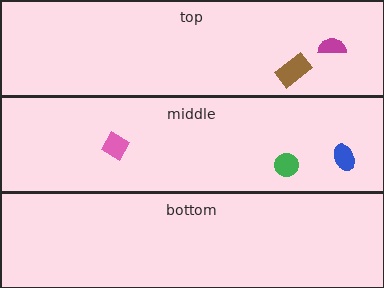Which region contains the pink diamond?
The middle region.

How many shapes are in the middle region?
3.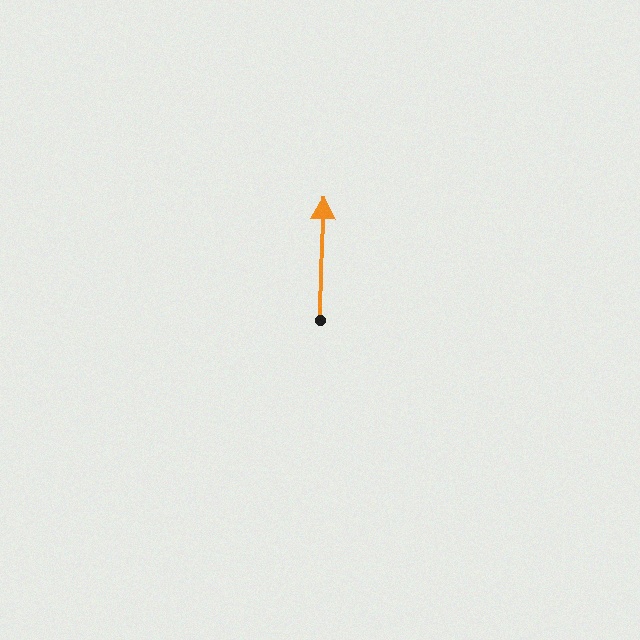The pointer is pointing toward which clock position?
Roughly 12 o'clock.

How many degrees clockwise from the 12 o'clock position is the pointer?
Approximately 1 degrees.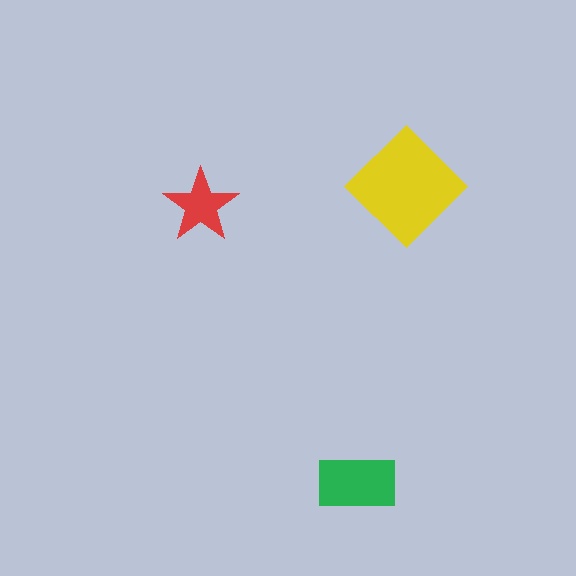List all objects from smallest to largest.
The red star, the green rectangle, the yellow diamond.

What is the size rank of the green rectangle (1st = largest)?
2nd.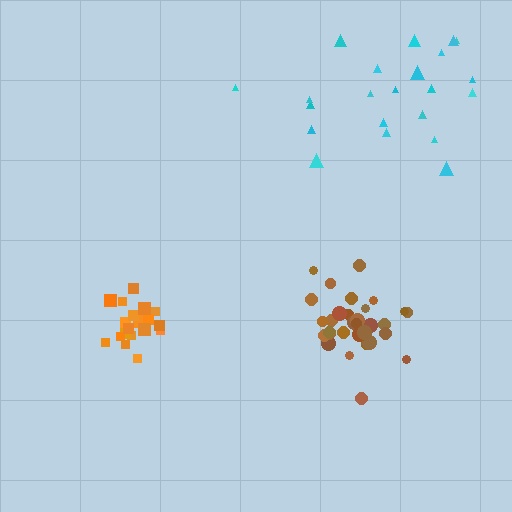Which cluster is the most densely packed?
Brown.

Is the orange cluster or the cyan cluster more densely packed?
Orange.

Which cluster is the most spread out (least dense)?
Cyan.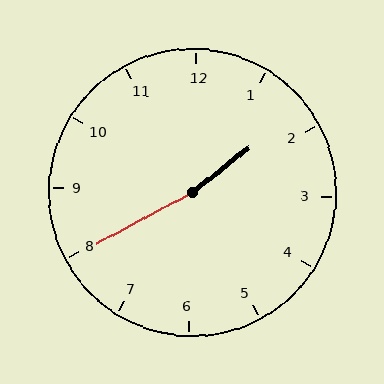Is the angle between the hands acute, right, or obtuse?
It is obtuse.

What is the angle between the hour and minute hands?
Approximately 170 degrees.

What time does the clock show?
1:40.